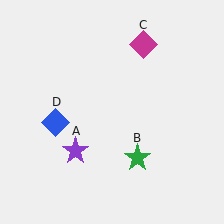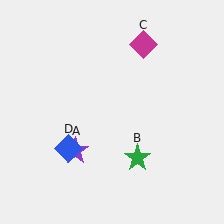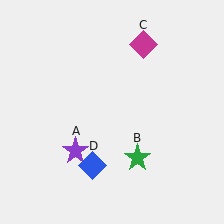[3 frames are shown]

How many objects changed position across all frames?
1 object changed position: blue diamond (object D).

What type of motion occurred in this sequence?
The blue diamond (object D) rotated counterclockwise around the center of the scene.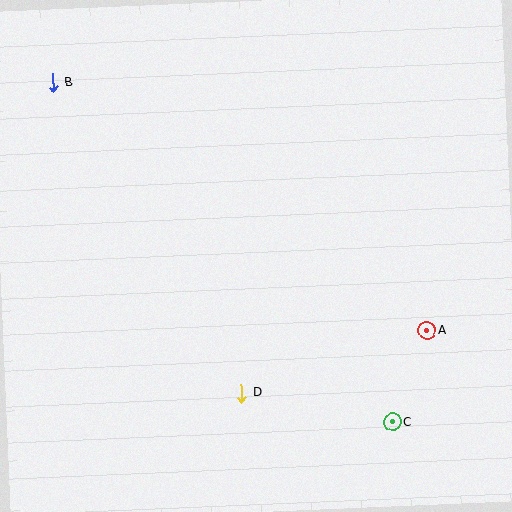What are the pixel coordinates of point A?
Point A is at (427, 330).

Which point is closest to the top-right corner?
Point A is closest to the top-right corner.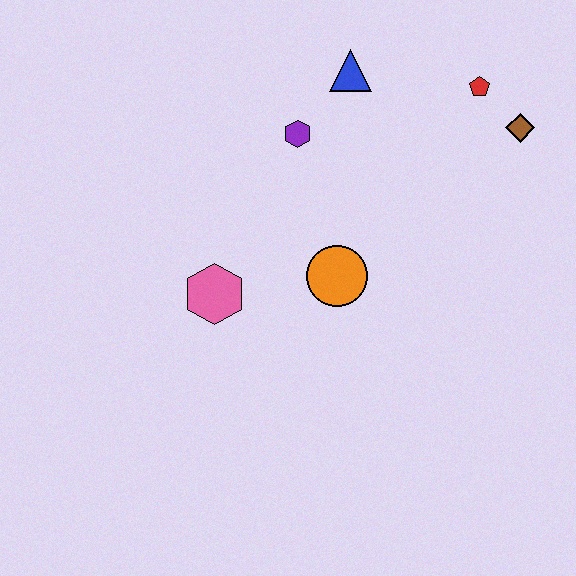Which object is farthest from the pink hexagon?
The brown diamond is farthest from the pink hexagon.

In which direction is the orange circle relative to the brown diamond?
The orange circle is to the left of the brown diamond.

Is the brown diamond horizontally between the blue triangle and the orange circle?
No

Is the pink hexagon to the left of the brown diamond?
Yes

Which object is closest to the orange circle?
The pink hexagon is closest to the orange circle.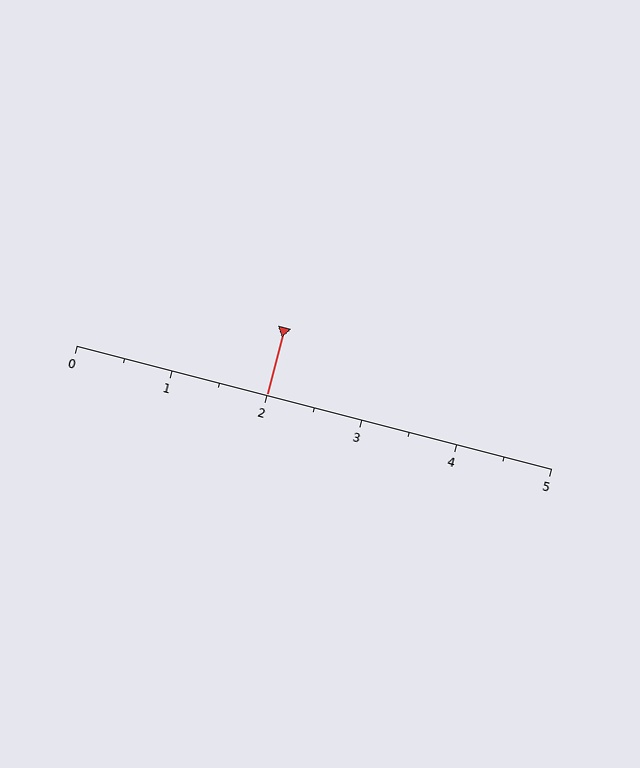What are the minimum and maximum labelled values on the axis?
The axis runs from 0 to 5.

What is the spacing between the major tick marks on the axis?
The major ticks are spaced 1 apart.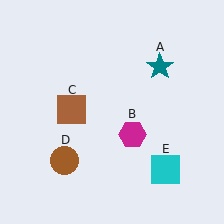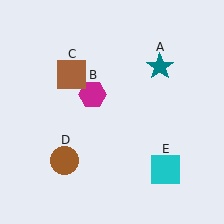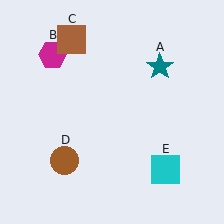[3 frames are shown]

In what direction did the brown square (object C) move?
The brown square (object C) moved up.